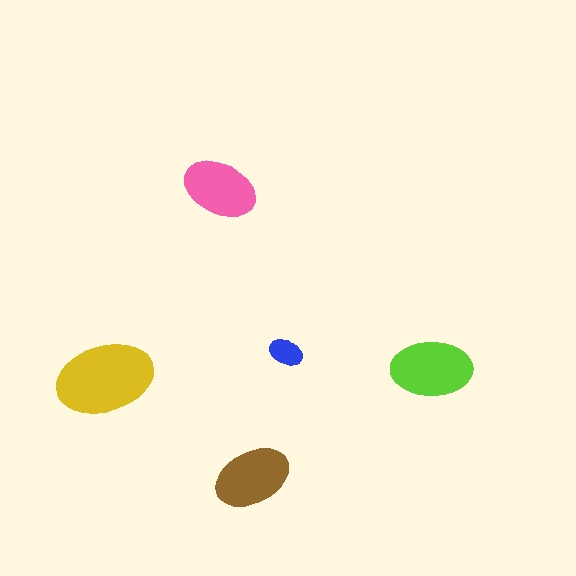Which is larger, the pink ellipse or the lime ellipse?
The lime one.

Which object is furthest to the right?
The lime ellipse is rightmost.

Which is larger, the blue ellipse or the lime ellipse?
The lime one.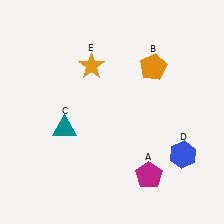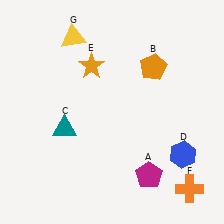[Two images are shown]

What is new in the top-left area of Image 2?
A yellow triangle (G) was added in the top-left area of Image 2.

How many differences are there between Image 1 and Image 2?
There are 2 differences between the two images.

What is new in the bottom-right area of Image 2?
An orange cross (F) was added in the bottom-right area of Image 2.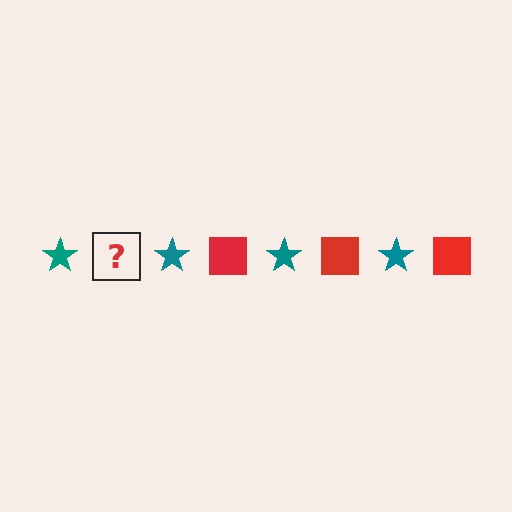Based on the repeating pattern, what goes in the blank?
The blank should be a red square.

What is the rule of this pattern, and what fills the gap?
The rule is that the pattern alternates between teal star and red square. The gap should be filled with a red square.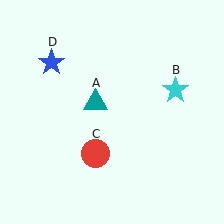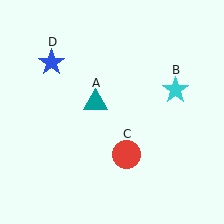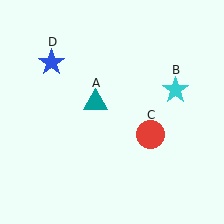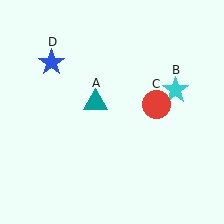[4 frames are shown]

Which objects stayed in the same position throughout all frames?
Teal triangle (object A) and cyan star (object B) and blue star (object D) remained stationary.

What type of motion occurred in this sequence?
The red circle (object C) rotated counterclockwise around the center of the scene.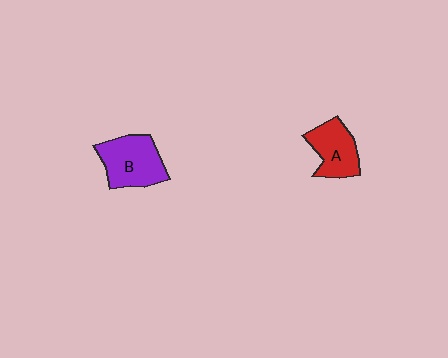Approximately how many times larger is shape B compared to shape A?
Approximately 1.3 times.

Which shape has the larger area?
Shape B (purple).